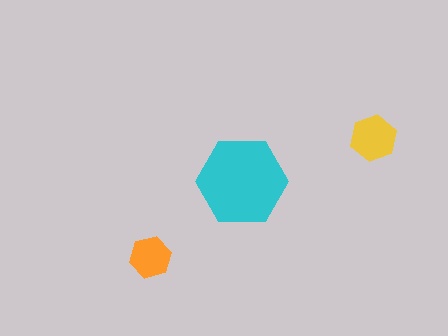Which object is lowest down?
The orange hexagon is bottommost.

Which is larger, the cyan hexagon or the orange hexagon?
The cyan one.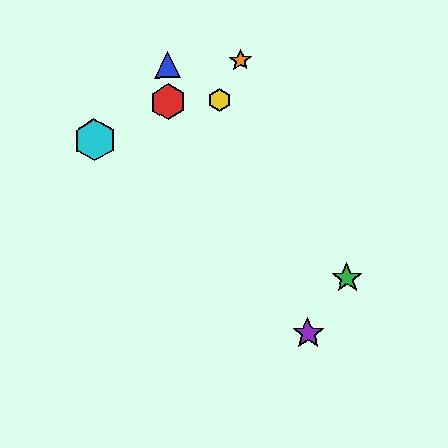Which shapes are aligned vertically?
The red hexagon, the blue triangle are aligned vertically.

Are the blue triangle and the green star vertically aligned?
No, the blue triangle is at x≈168 and the green star is at x≈347.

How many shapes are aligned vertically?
2 shapes (the red hexagon, the blue triangle) are aligned vertically.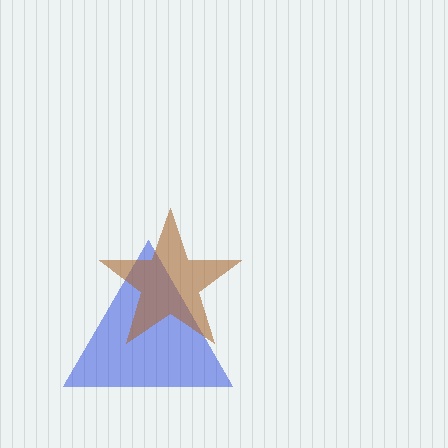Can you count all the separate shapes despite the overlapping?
Yes, there are 2 separate shapes.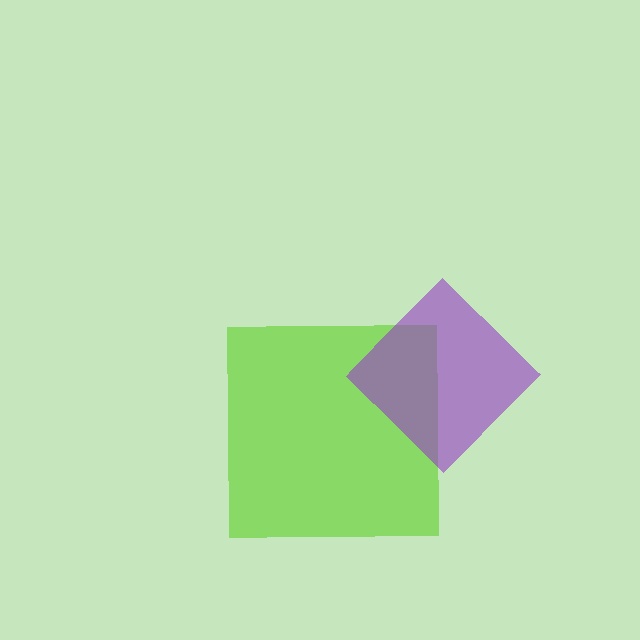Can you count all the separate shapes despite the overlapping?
Yes, there are 2 separate shapes.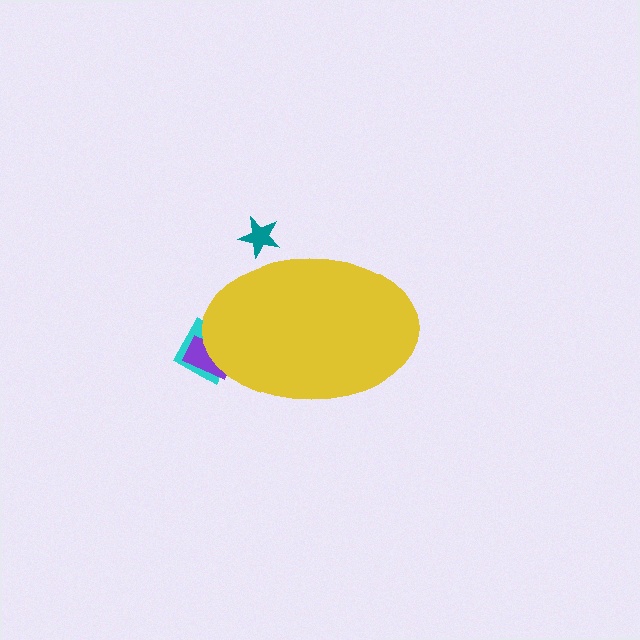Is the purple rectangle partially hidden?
Yes, the purple rectangle is partially hidden behind the yellow ellipse.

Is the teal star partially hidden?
Yes, the teal star is partially hidden behind the yellow ellipse.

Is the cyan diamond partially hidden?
Yes, the cyan diamond is partially hidden behind the yellow ellipse.